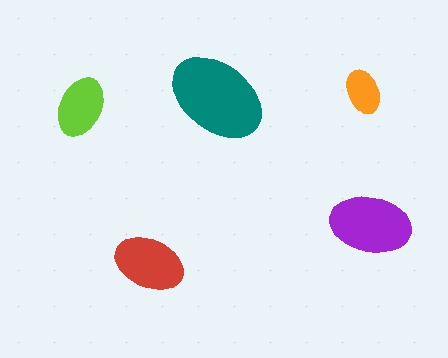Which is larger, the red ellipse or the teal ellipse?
The teal one.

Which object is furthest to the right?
The purple ellipse is rightmost.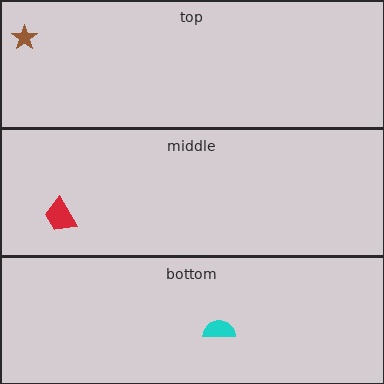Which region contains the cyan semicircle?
The bottom region.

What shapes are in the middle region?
The red trapezoid.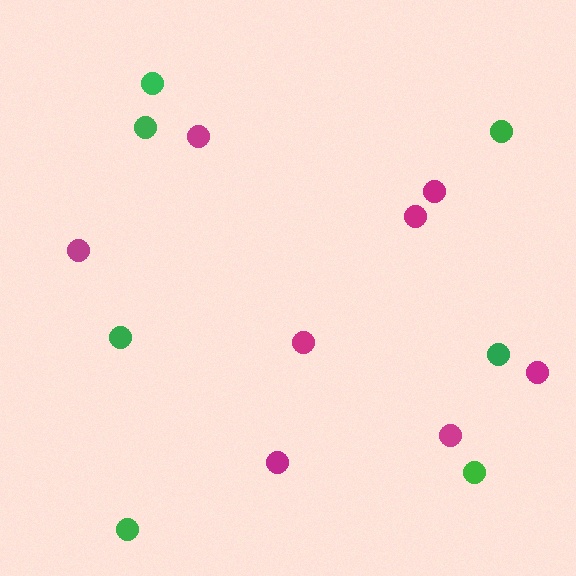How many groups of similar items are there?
There are 2 groups: one group of magenta circles (8) and one group of green circles (7).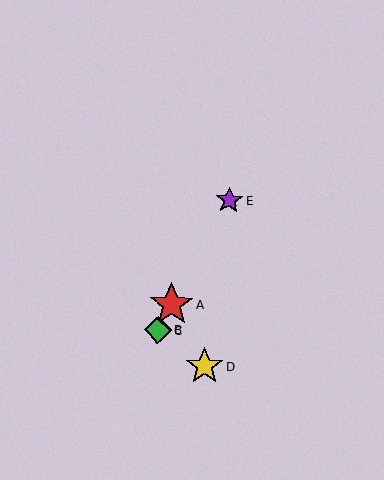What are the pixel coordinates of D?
Object D is at (204, 367).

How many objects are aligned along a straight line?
4 objects (A, B, C, E) are aligned along a straight line.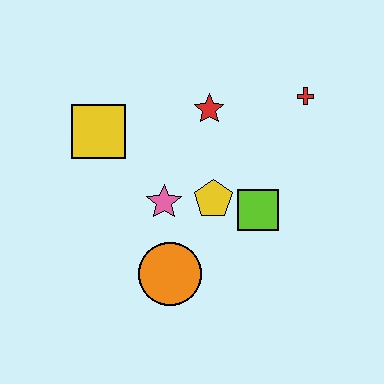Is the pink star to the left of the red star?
Yes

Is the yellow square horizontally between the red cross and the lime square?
No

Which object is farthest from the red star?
The orange circle is farthest from the red star.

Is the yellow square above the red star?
No